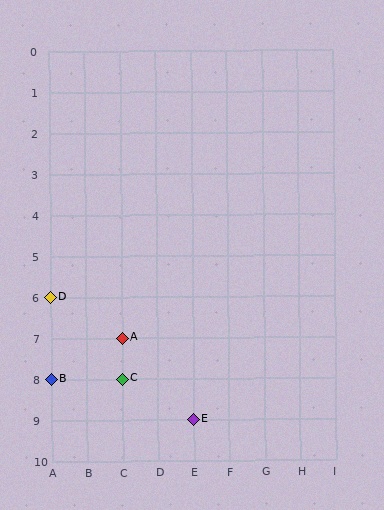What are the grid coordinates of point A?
Point A is at grid coordinates (C, 7).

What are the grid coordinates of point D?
Point D is at grid coordinates (A, 6).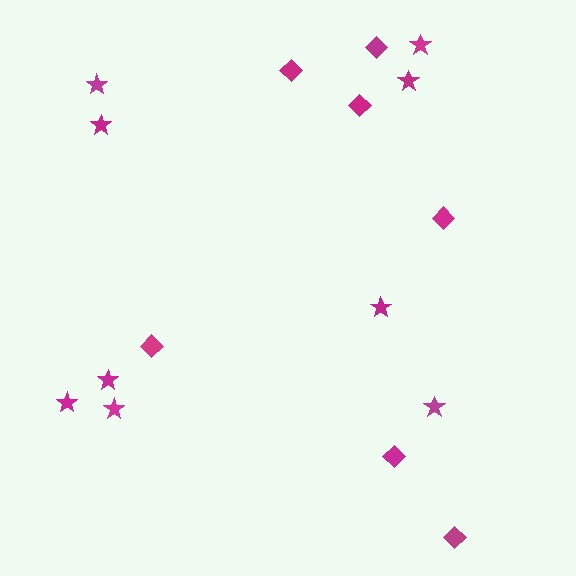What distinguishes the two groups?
There are 2 groups: one group of diamonds (7) and one group of stars (9).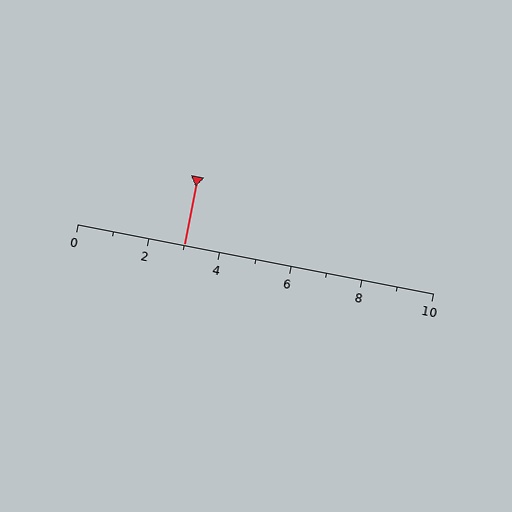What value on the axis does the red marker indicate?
The marker indicates approximately 3.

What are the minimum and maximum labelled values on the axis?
The axis runs from 0 to 10.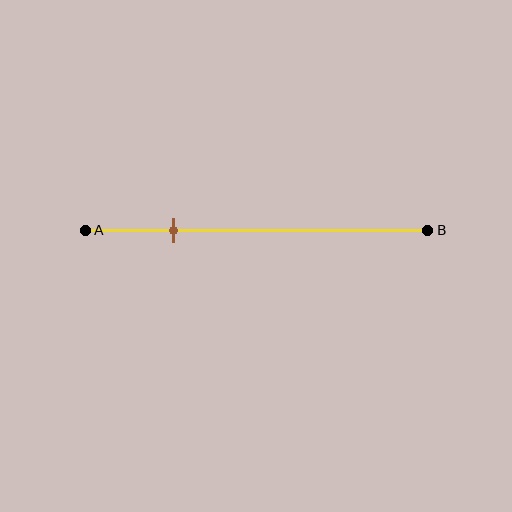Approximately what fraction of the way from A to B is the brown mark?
The brown mark is approximately 25% of the way from A to B.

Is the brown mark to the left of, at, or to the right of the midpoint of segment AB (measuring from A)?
The brown mark is to the left of the midpoint of segment AB.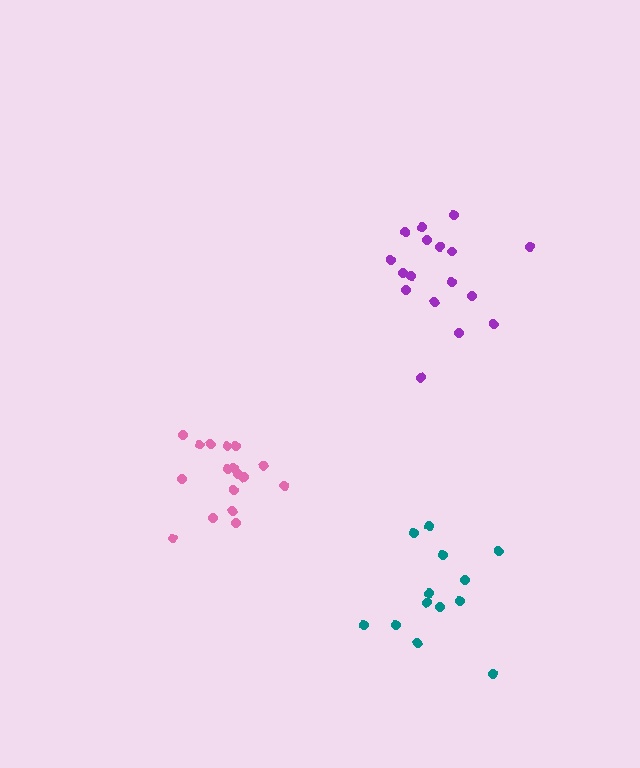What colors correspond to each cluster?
The clusters are colored: purple, pink, teal.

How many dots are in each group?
Group 1: 17 dots, Group 2: 17 dots, Group 3: 13 dots (47 total).